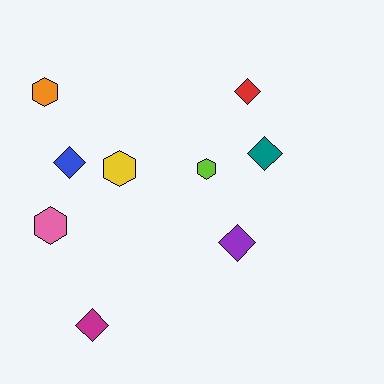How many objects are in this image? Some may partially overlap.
There are 9 objects.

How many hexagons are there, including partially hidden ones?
There are 4 hexagons.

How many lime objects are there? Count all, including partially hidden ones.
There is 1 lime object.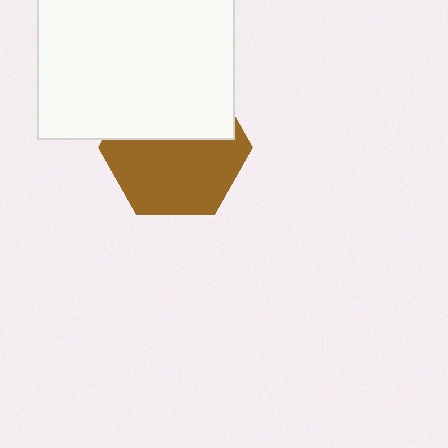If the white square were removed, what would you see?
You would see the complete brown hexagon.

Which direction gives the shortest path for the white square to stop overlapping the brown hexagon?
Moving up gives the shortest separation.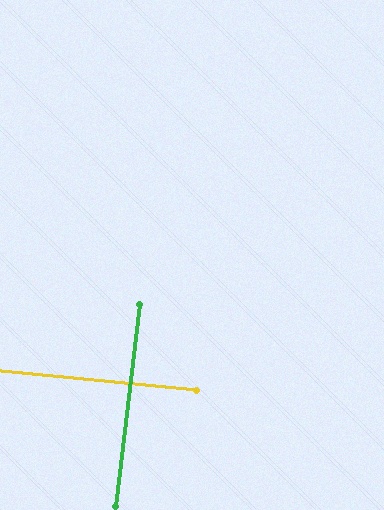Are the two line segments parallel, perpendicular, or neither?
Perpendicular — they meet at approximately 89°.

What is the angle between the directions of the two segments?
Approximately 89 degrees.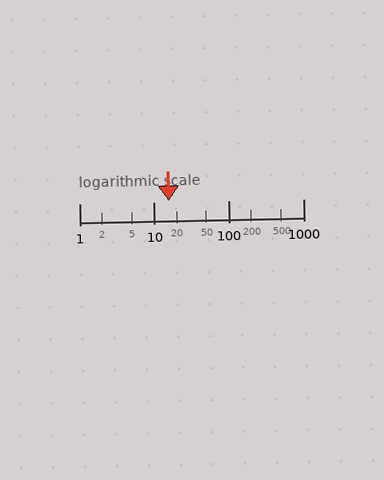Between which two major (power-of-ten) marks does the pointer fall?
The pointer is between 10 and 100.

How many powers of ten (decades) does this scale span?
The scale spans 3 decades, from 1 to 1000.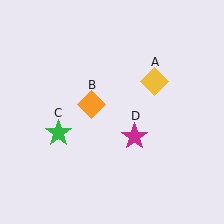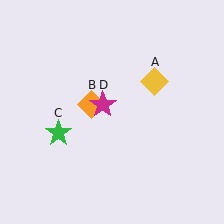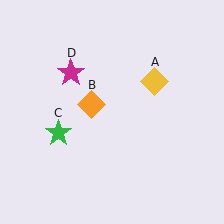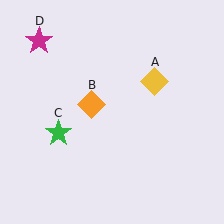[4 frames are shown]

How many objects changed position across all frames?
1 object changed position: magenta star (object D).